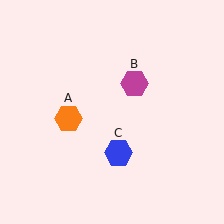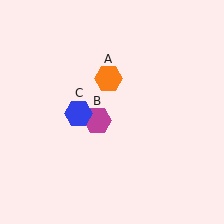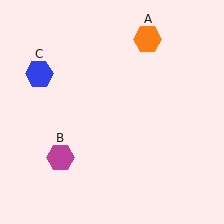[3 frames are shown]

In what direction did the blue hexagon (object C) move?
The blue hexagon (object C) moved up and to the left.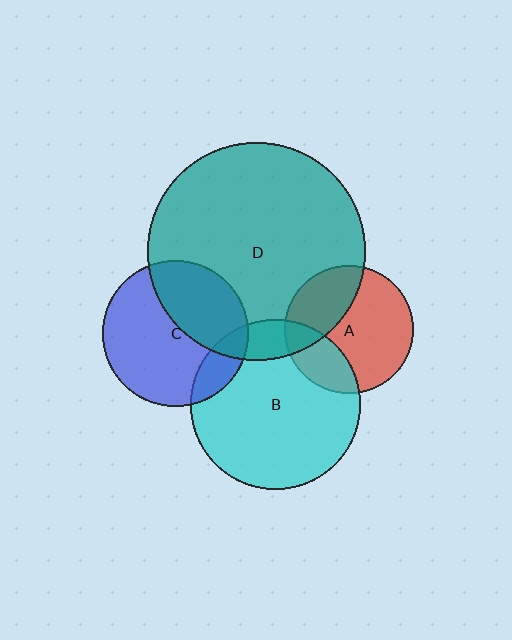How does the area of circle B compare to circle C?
Approximately 1.4 times.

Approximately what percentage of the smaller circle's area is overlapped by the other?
Approximately 25%.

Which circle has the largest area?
Circle D (teal).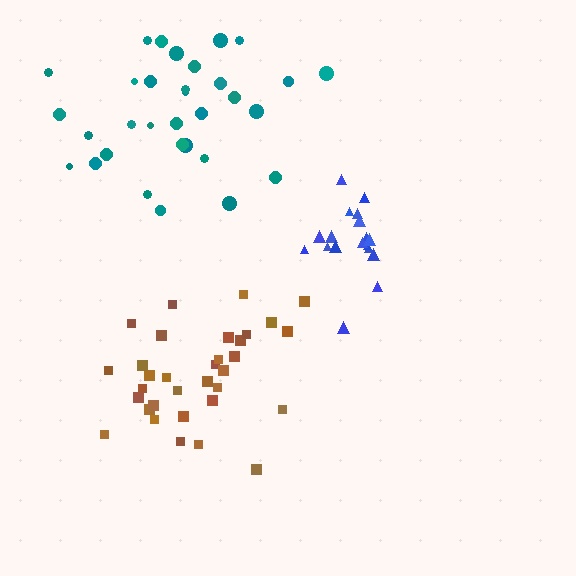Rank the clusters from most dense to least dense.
blue, brown, teal.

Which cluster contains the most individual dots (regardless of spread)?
Brown (33).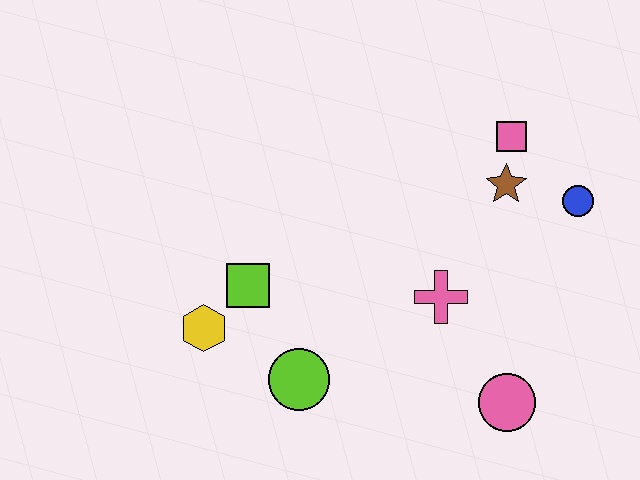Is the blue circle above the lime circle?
Yes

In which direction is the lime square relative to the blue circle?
The lime square is to the left of the blue circle.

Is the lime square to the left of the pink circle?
Yes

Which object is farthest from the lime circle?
The blue circle is farthest from the lime circle.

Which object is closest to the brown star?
The pink square is closest to the brown star.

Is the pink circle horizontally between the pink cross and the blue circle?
Yes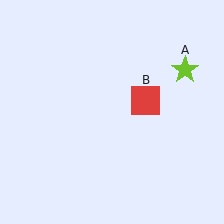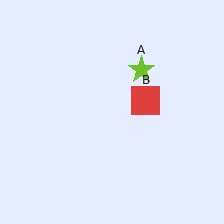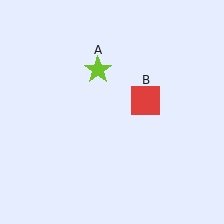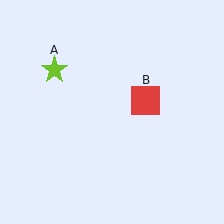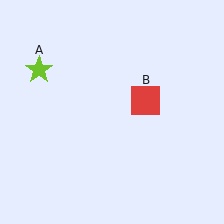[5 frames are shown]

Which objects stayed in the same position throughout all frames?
Red square (object B) remained stationary.